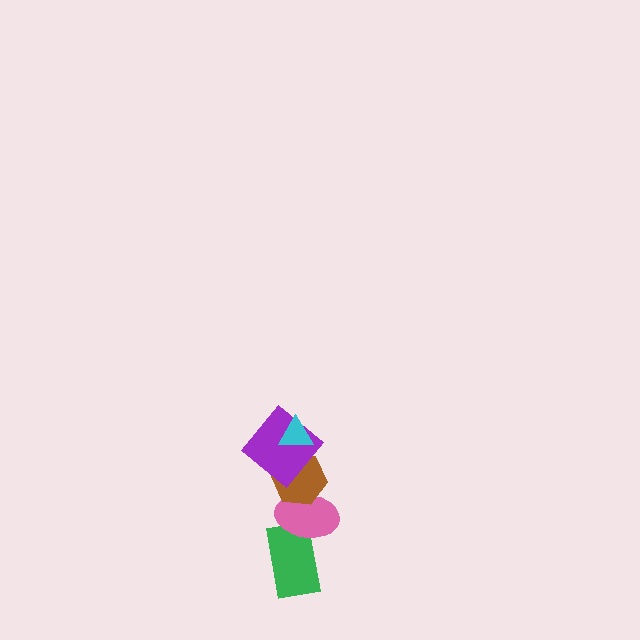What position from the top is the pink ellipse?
The pink ellipse is 4th from the top.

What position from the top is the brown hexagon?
The brown hexagon is 3rd from the top.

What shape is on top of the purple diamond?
The cyan triangle is on top of the purple diamond.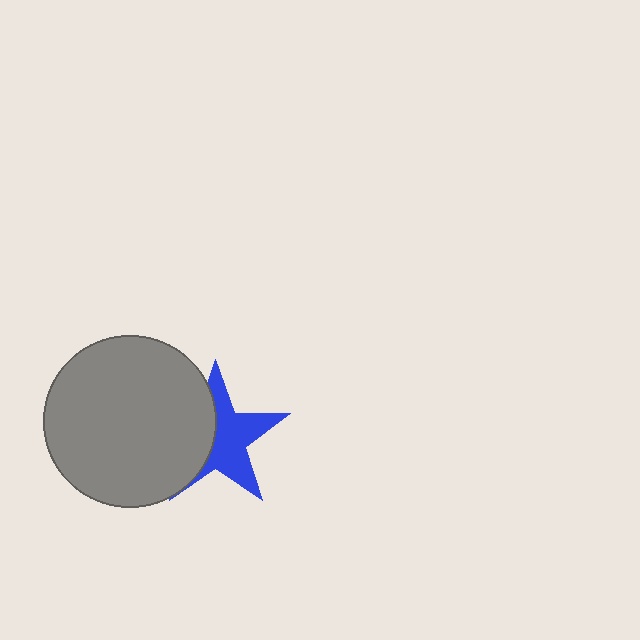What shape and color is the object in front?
The object in front is a gray circle.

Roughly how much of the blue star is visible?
About half of it is visible (roughly 57%).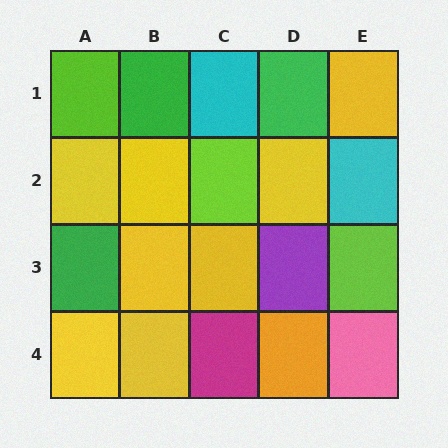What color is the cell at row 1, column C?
Cyan.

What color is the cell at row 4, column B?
Yellow.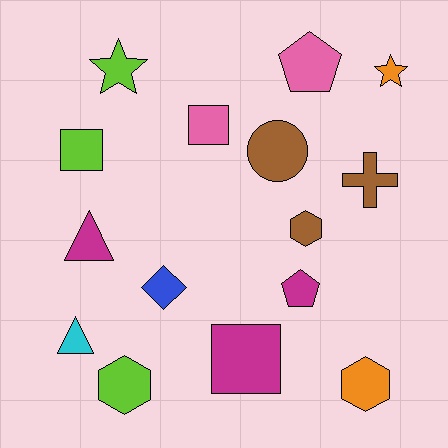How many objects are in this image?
There are 15 objects.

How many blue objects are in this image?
There is 1 blue object.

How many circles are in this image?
There is 1 circle.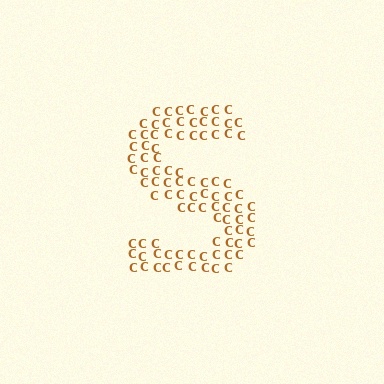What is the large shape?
The large shape is the letter S.